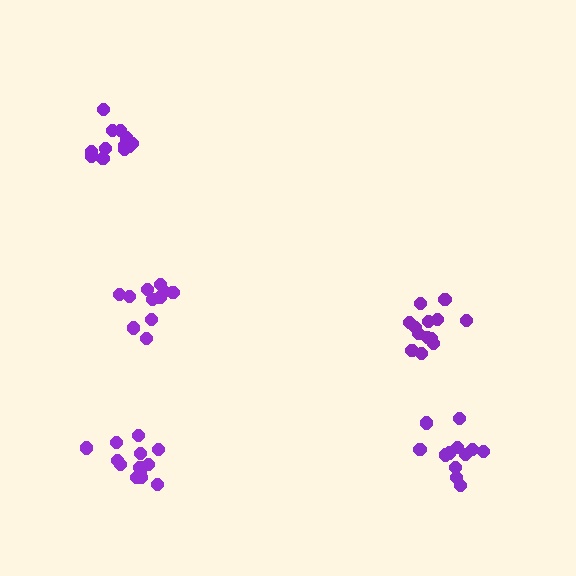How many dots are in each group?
Group 1: 11 dots, Group 2: 12 dots, Group 3: 13 dots, Group 4: 13 dots, Group 5: 12 dots (61 total).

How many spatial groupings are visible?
There are 5 spatial groupings.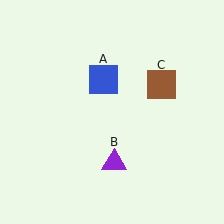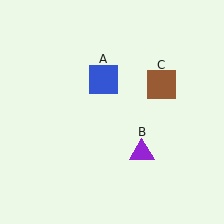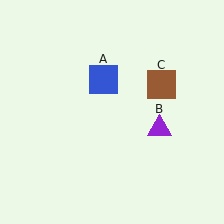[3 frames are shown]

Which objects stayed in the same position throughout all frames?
Blue square (object A) and brown square (object C) remained stationary.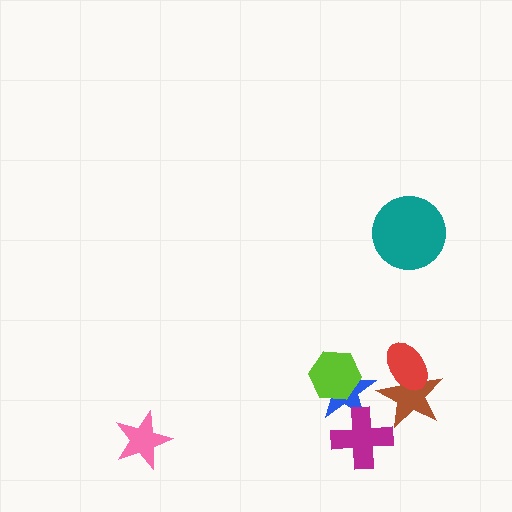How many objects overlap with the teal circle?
0 objects overlap with the teal circle.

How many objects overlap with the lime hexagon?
1 object overlaps with the lime hexagon.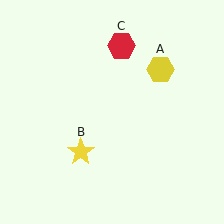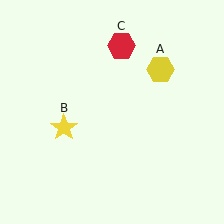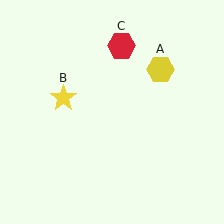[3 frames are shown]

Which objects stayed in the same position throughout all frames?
Yellow hexagon (object A) and red hexagon (object C) remained stationary.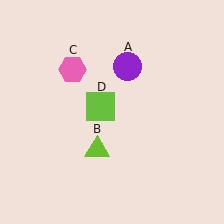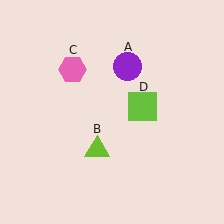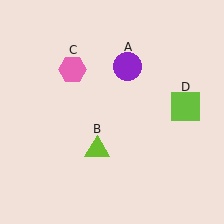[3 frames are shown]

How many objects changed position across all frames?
1 object changed position: lime square (object D).